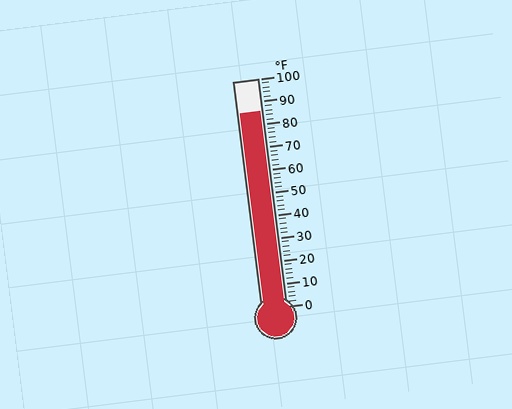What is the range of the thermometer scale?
The thermometer scale ranges from 0°F to 100°F.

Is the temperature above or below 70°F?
The temperature is above 70°F.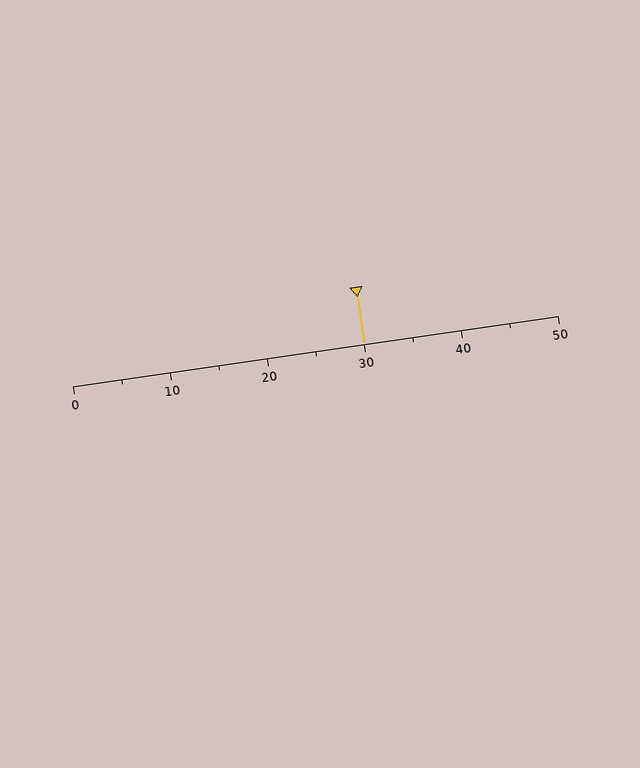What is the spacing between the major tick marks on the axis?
The major ticks are spaced 10 apart.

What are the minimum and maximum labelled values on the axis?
The axis runs from 0 to 50.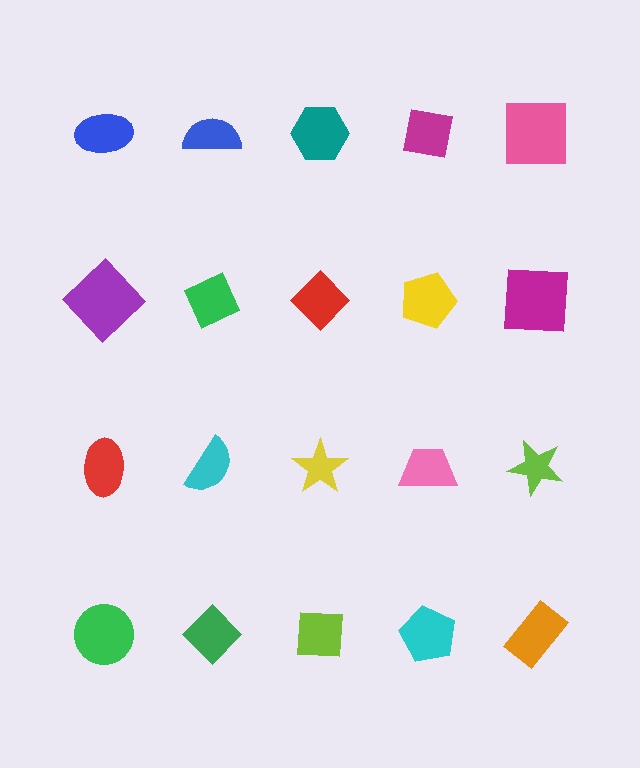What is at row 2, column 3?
A red diamond.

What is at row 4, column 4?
A cyan pentagon.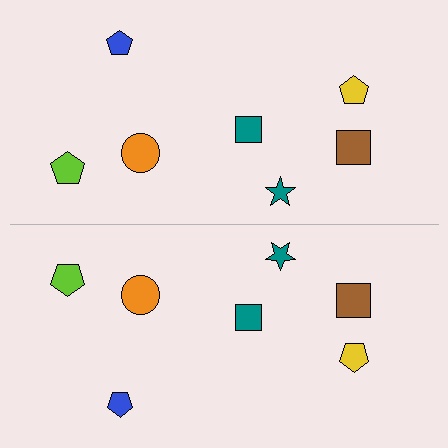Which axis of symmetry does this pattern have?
The pattern has a horizontal axis of symmetry running through the center of the image.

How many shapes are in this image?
There are 14 shapes in this image.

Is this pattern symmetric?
Yes, this pattern has bilateral (reflection) symmetry.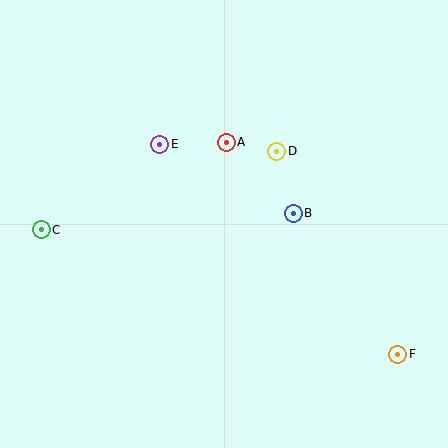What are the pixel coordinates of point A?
Point A is at (226, 142).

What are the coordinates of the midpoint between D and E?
The midpoint between D and E is at (218, 148).